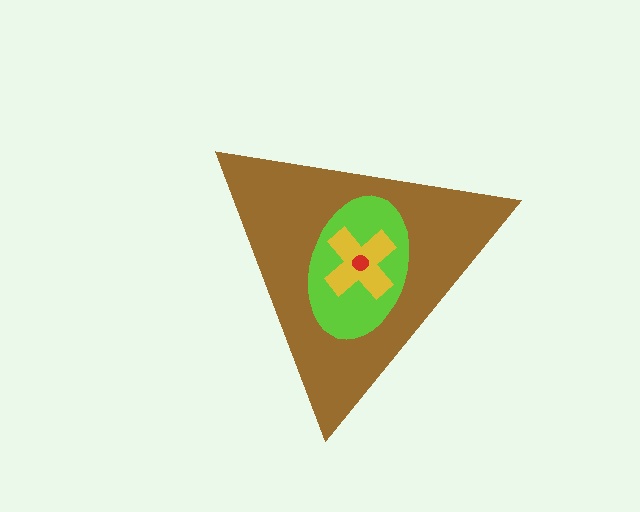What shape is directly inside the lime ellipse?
The yellow cross.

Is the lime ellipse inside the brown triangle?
Yes.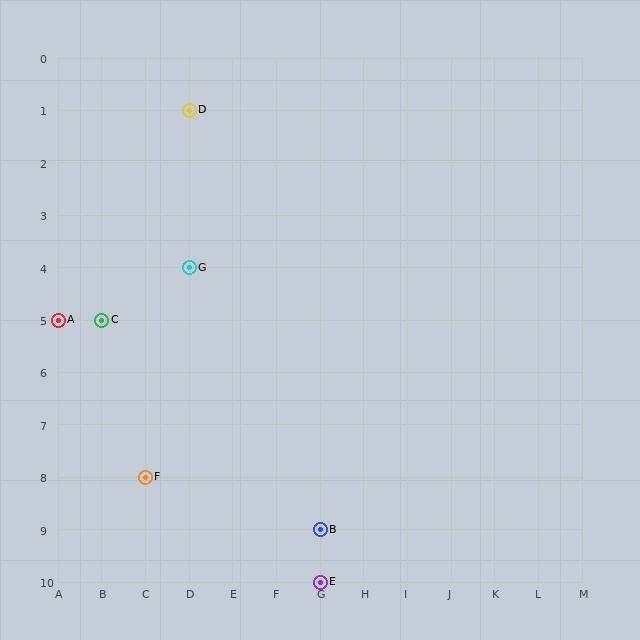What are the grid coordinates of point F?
Point F is at grid coordinates (C, 8).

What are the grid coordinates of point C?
Point C is at grid coordinates (B, 5).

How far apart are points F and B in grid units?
Points F and B are 4 columns and 1 row apart (about 4.1 grid units diagonally).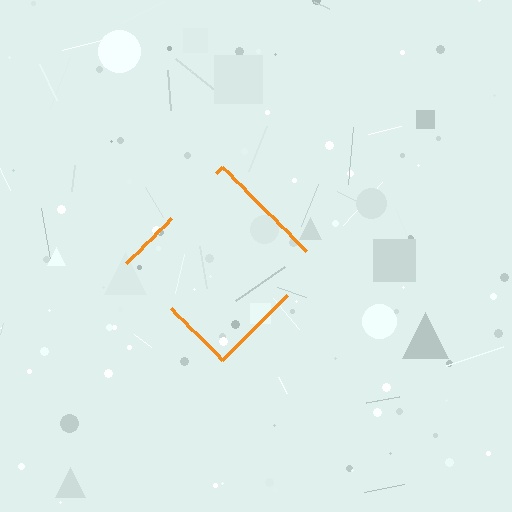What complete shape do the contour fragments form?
The contour fragments form a diamond.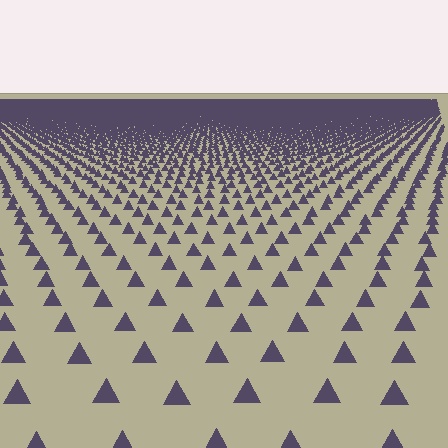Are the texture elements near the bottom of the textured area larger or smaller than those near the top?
Larger. Near the bottom, elements are closer to the viewer and appear at a bigger on-screen size.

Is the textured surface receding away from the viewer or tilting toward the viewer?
The surface is receding away from the viewer. Texture elements get smaller and denser toward the top.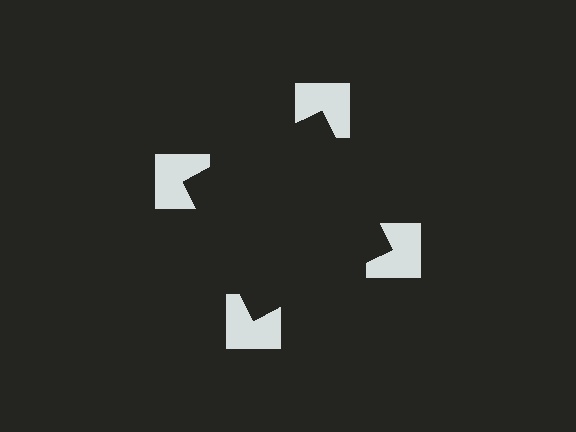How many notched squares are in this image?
There are 4 — one at each vertex of the illusory square.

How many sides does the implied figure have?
4 sides.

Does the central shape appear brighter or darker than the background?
It typically appears slightly darker than the background, even though no actual brightness change is drawn.